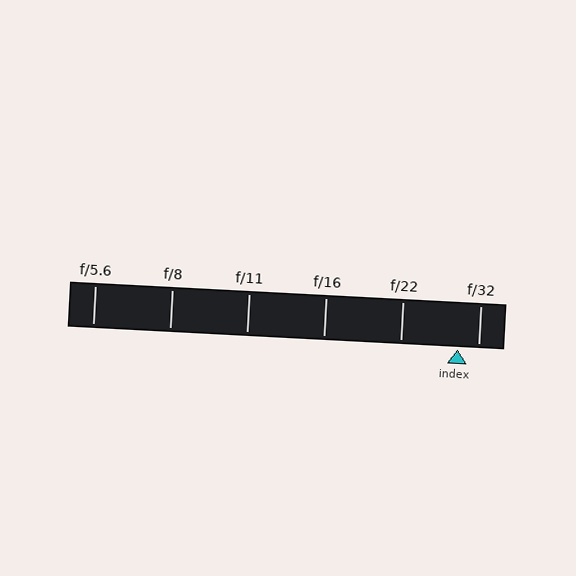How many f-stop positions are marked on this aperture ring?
There are 6 f-stop positions marked.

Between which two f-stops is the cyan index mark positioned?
The index mark is between f/22 and f/32.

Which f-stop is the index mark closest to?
The index mark is closest to f/32.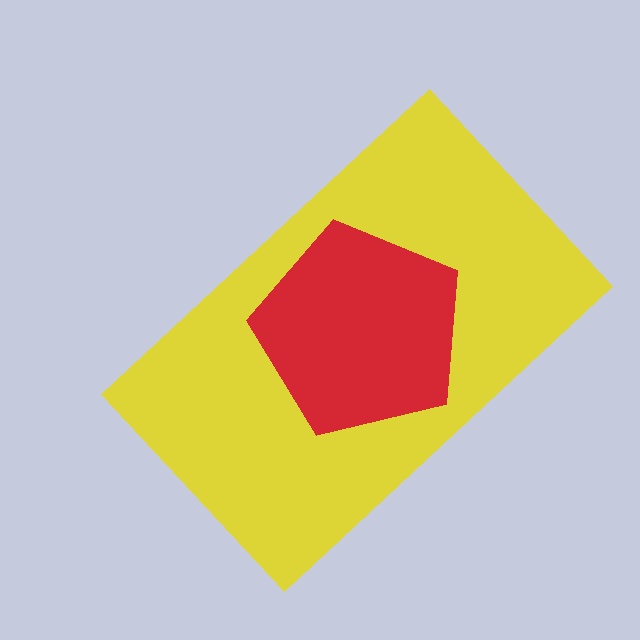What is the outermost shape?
The yellow rectangle.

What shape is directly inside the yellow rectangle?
The red pentagon.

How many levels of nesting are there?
2.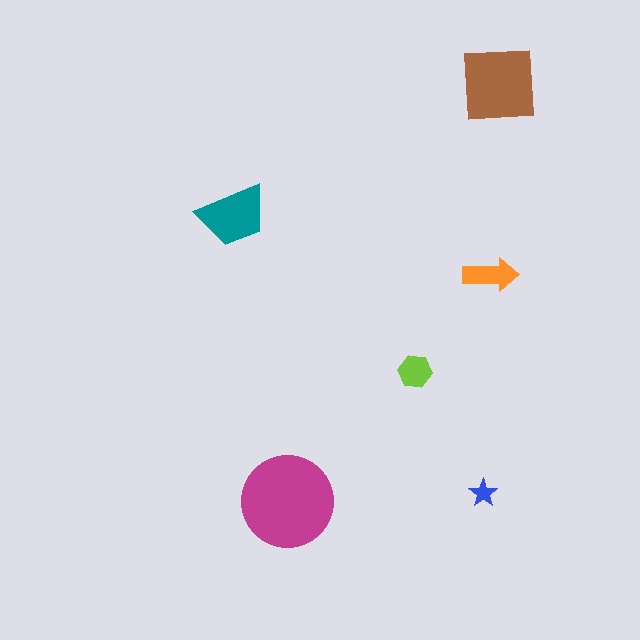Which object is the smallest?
The blue star.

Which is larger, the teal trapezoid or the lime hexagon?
The teal trapezoid.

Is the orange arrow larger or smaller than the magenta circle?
Smaller.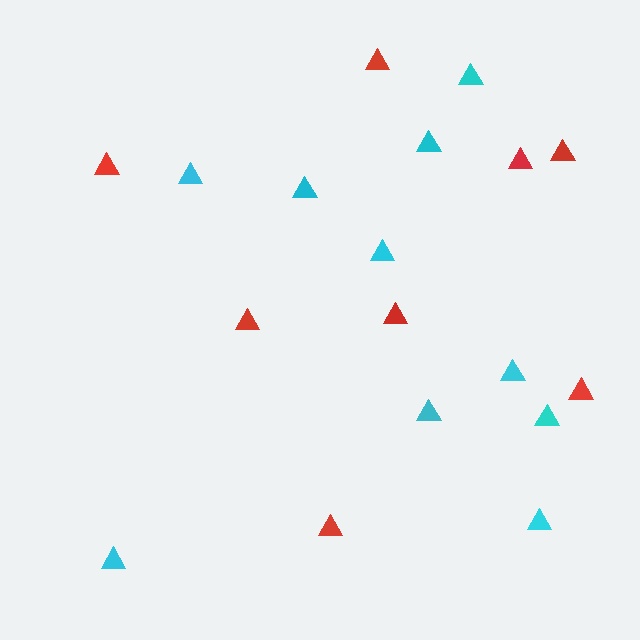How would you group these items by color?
There are 2 groups: one group of cyan triangles (10) and one group of red triangles (8).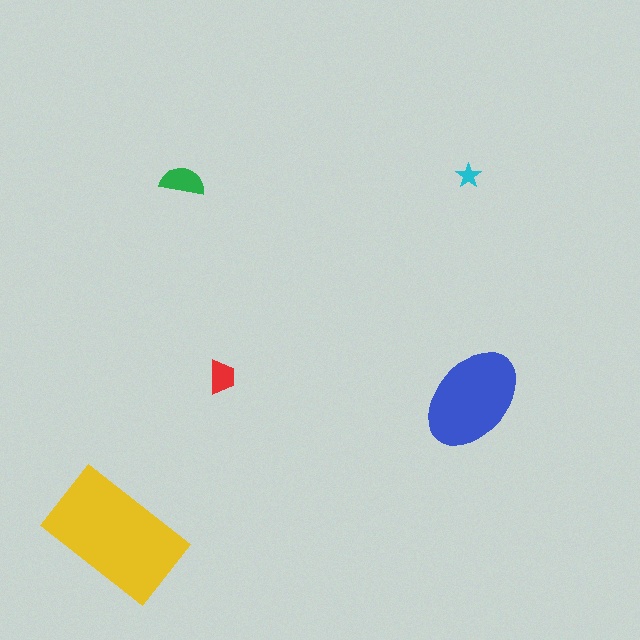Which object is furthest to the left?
The yellow rectangle is leftmost.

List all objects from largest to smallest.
The yellow rectangle, the blue ellipse, the green semicircle, the red trapezoid, the cyan star.